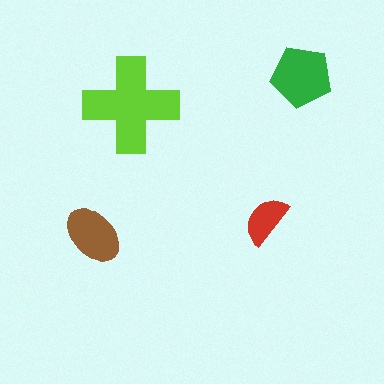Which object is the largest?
The lime cross.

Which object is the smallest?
The red semicircle.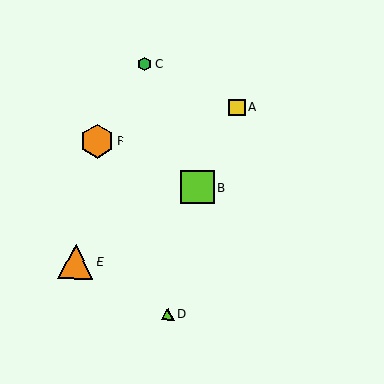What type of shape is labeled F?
Shape F is an orange hexagon.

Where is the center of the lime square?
The center of the lime square is at (197, 187).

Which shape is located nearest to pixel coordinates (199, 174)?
The lime square (labeled B) at (197, 187) is nearest to that location.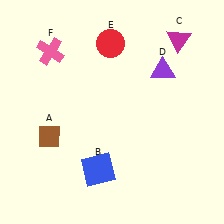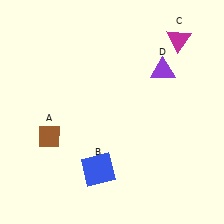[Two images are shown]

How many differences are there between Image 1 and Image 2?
There are 2 differences between the two images.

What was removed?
The red circle (E), the pink cross (F) were removed in Image 2.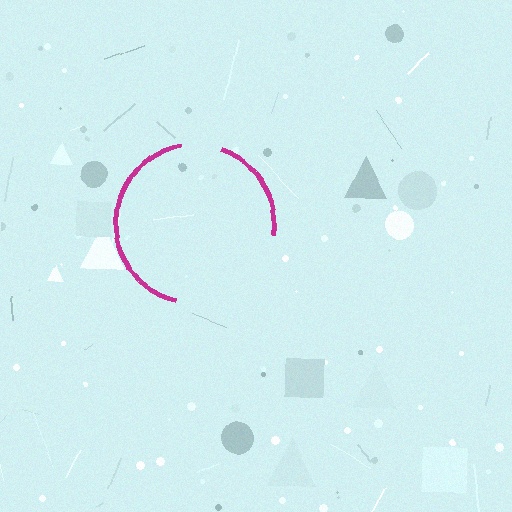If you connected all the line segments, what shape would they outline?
They would outline a circle.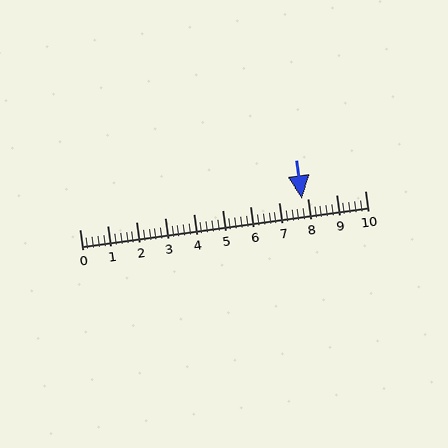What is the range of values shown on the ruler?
The ruler shows values from 0 to 10.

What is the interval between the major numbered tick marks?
The major tick marks are spaced 1 units apart.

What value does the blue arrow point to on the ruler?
The blue arrow points to approximately 7.8.